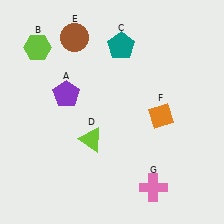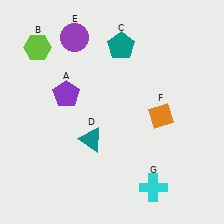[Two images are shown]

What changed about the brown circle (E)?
In Image 1, E is brown. In Image 2, it changed to purple.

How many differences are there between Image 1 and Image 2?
There are 3 differences between the two images.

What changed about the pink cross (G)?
In Image 1, G is pink. In Image 2, it changed to cyan.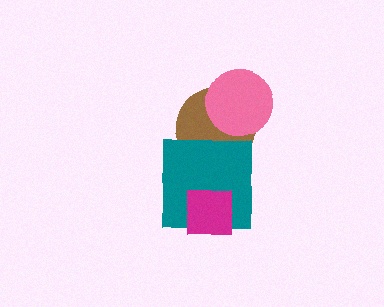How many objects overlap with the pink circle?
1 object overlaps with the pink circle.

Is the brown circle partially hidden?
Yes, it is partially covered by another shape.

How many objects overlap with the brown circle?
2 objects overlap with the brown circle.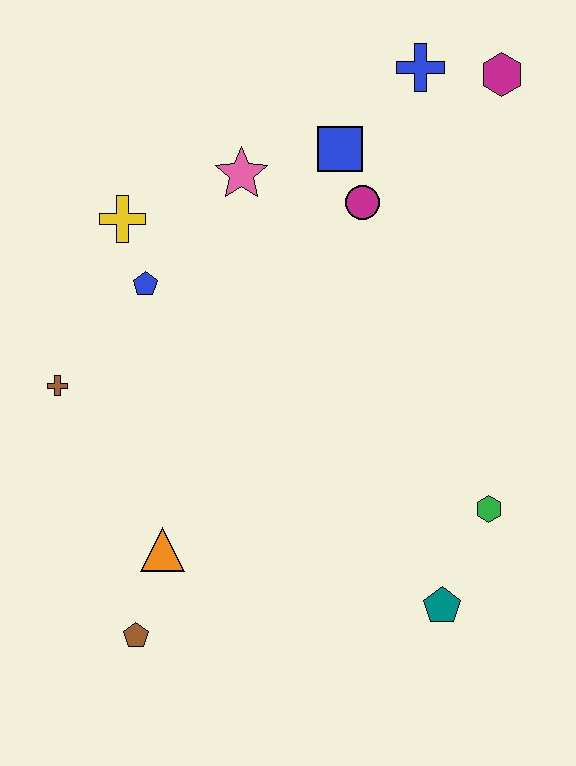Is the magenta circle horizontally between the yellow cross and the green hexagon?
Yes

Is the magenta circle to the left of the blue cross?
Yes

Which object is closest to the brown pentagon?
The orange triangle is closest to the brown pentagon.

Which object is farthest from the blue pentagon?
The teal pentagon is farthest from the blue pentagon.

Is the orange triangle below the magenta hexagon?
Yes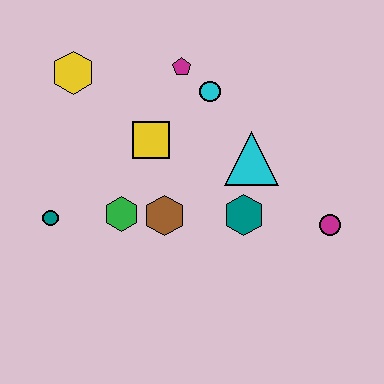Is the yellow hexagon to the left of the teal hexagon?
Yes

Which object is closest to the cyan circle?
The magenta pentagon is closest to the cyan circle.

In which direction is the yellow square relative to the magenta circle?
The yellow square is to the left of the magenta circle.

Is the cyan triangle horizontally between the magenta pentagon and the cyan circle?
No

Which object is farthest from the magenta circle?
The yellow hexagon is farthest from the magenta circle.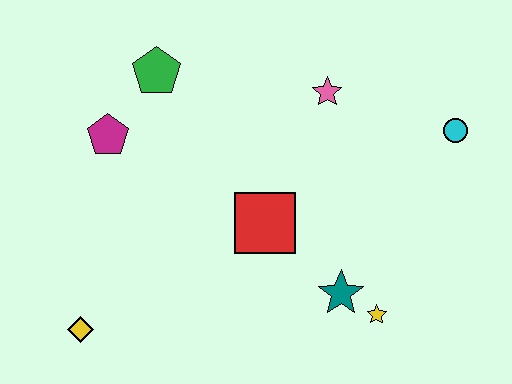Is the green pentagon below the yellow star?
No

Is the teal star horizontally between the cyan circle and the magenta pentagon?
Yes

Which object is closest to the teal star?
The yellow star is closest to the teal star.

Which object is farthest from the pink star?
The yellow diamond is farthest from the pink star.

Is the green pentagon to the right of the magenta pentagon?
Yes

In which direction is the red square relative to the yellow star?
The red square is to the left of the yellow star.